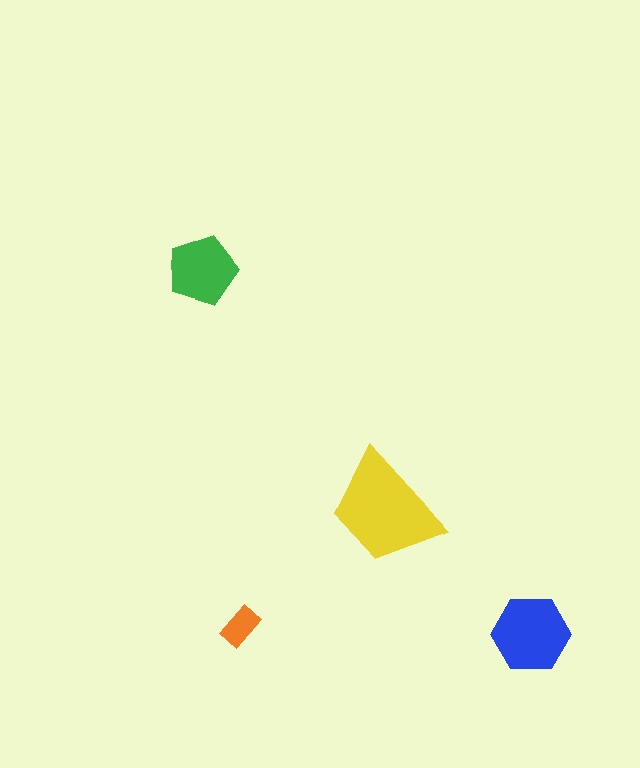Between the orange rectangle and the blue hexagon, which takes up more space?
The blue hexagon.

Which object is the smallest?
The orange rectangle.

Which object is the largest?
The yellow trapezoid.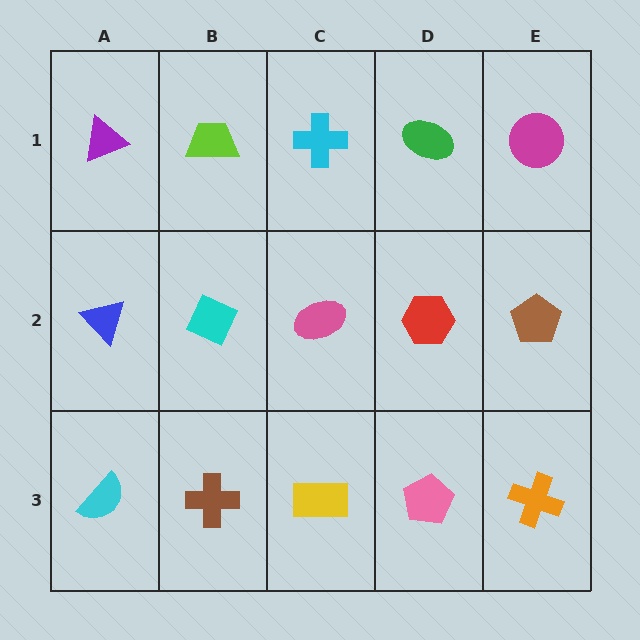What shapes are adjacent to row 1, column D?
A red hexagon (row 2, column D), a cyan cross (row 1, column C), a magenta circle (row 1, column E).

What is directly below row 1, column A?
A blue triangle.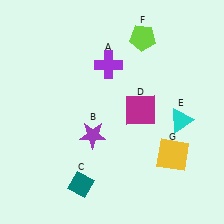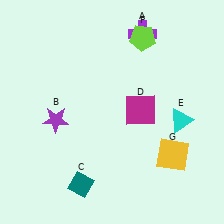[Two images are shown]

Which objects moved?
The objects that moved are: the purple cross (A), the purple star (B).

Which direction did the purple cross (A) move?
The purple cross (A) moved right.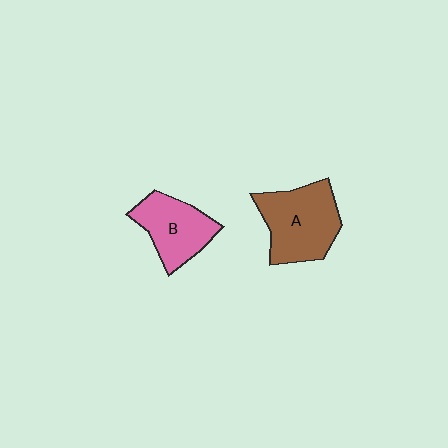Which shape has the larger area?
Shape A (brown).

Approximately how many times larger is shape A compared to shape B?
Approximately 1.3 times.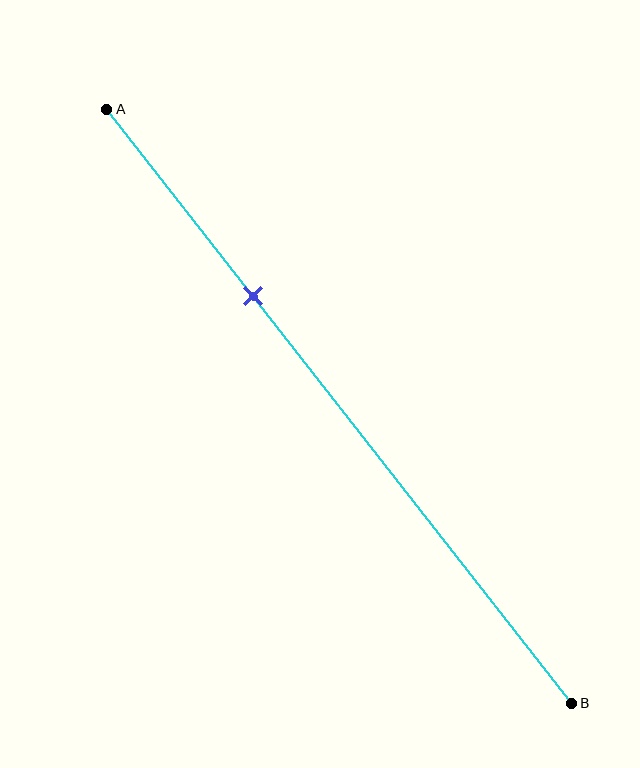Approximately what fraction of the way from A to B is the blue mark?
The blue mark is approximately 30% of the way from A to B.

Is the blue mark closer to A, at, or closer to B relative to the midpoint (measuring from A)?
The blue mark is closer to point A than the midpoint of segment AB.